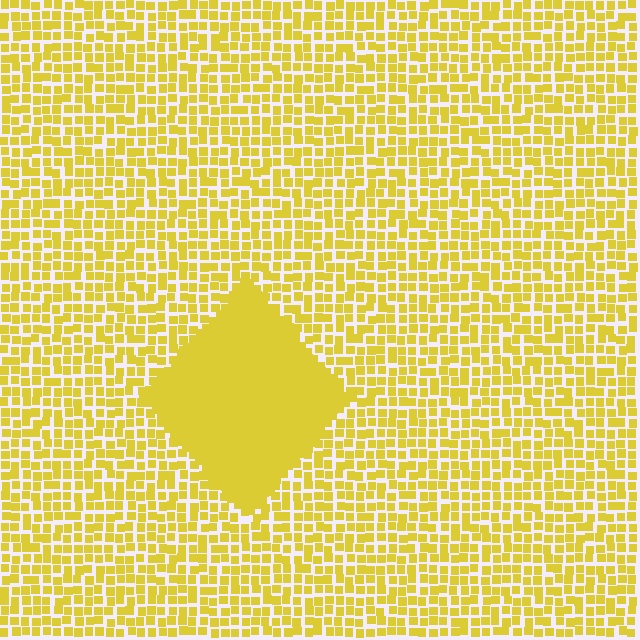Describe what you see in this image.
The image contains small yellow elements arranged at two different densities. A diamond-shaped region is visible where the elements are more densely packed than the surrounding area.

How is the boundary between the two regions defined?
The boundary is defined by a change in element density (approximately 2.7x ratio). All elements are the same color, size, and shape.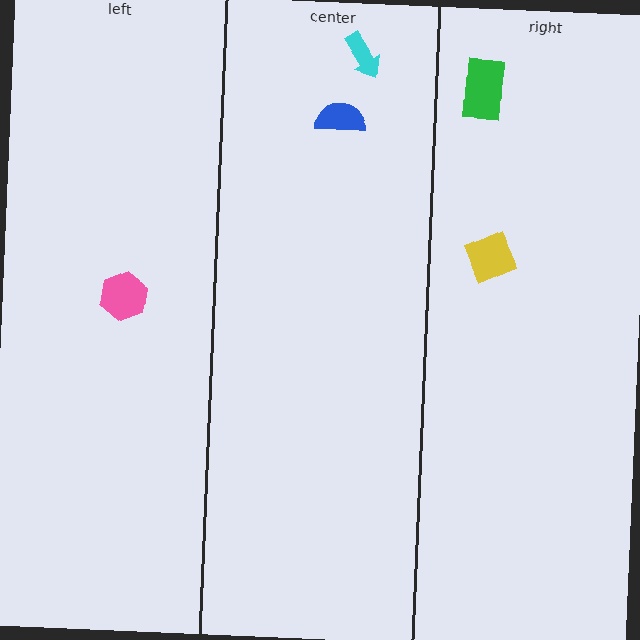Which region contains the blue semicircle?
The center region.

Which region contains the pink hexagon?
The left region.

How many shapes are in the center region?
2.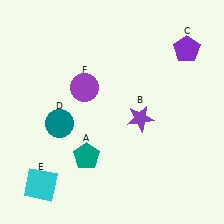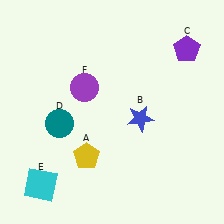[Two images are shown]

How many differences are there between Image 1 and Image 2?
There are 2 differences between the two images.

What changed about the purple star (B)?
In Image 1, B is purple. In Image 2, it changed to blue.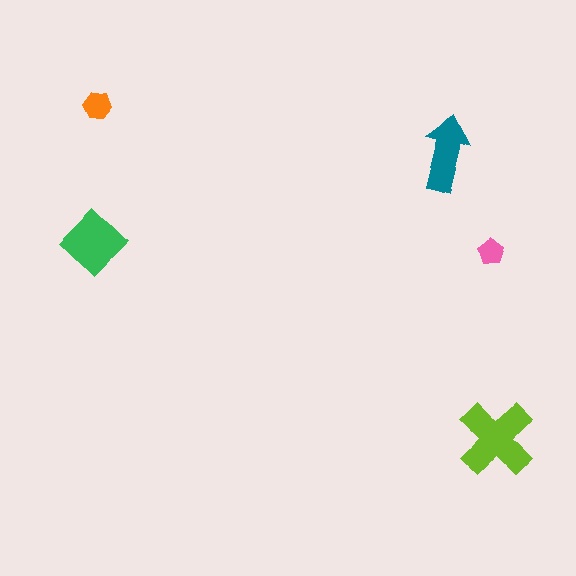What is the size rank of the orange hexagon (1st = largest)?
4th.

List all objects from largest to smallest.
The lime cross, the green diamond, the teal arrow, the orange hexagon, the pink pentagon.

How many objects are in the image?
There are 5 objects in the image.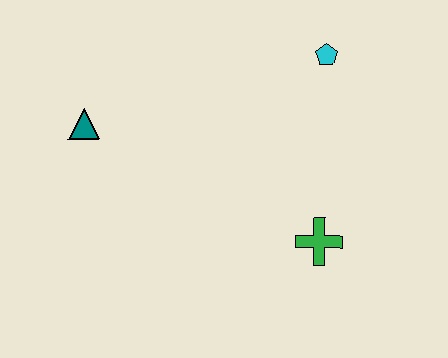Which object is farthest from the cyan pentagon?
The teal triangle is farthest from the cyan pentagon.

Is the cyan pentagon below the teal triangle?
No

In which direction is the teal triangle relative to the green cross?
The teal triangle is to the left of the green cross.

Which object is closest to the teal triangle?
The cyan pentagon is closest to the teal triangle.